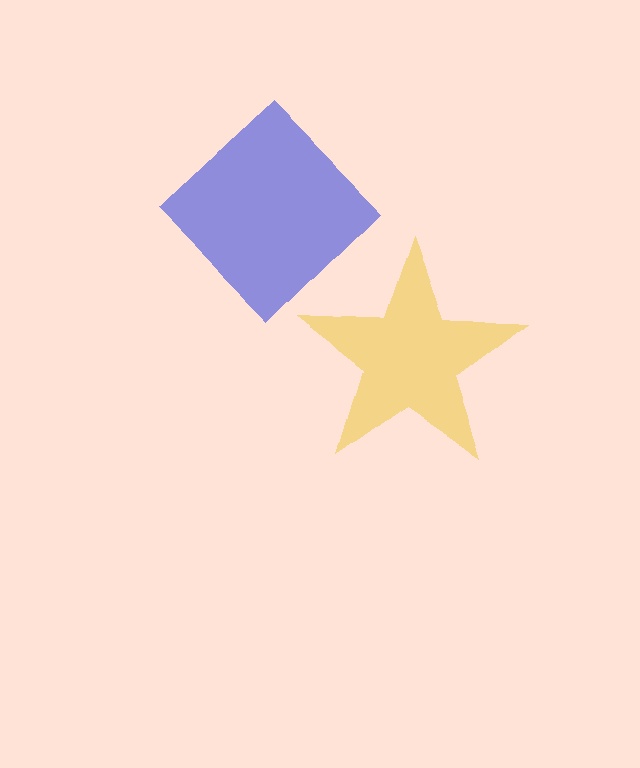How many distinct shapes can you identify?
There are 2 distinct shapes: a blue diamond, a yellow star.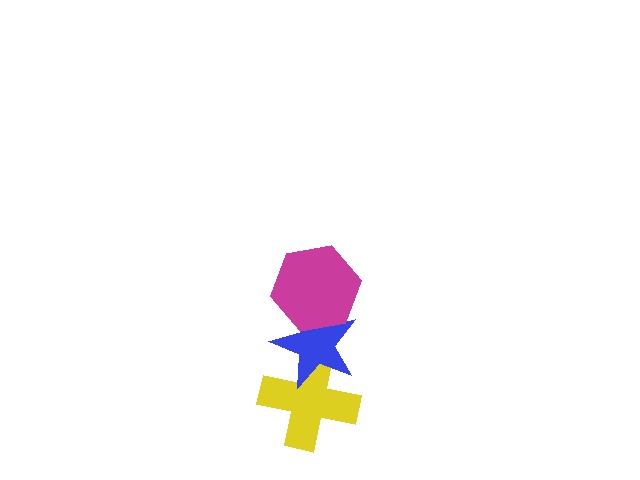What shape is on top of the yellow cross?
The blue star is on top of the yellow cross.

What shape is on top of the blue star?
The magenta hexagon is on top of the blue star.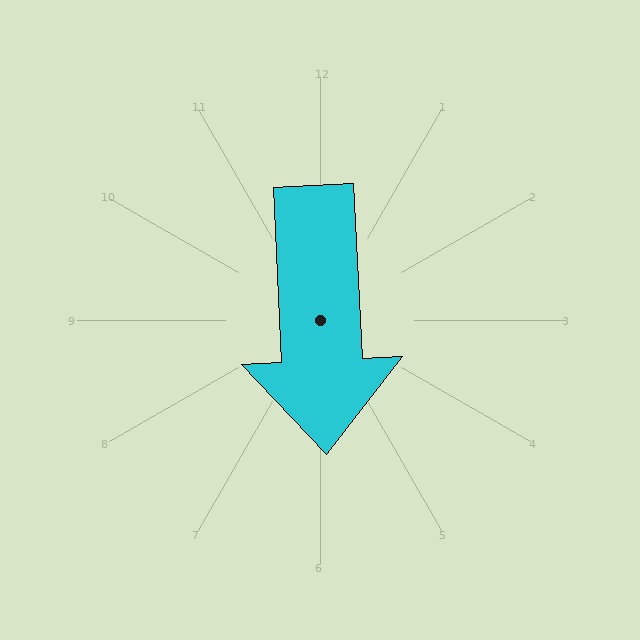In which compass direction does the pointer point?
South.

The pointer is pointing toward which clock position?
Roughly 6 o'clock.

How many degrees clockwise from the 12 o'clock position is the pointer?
Approximately 177 degrees.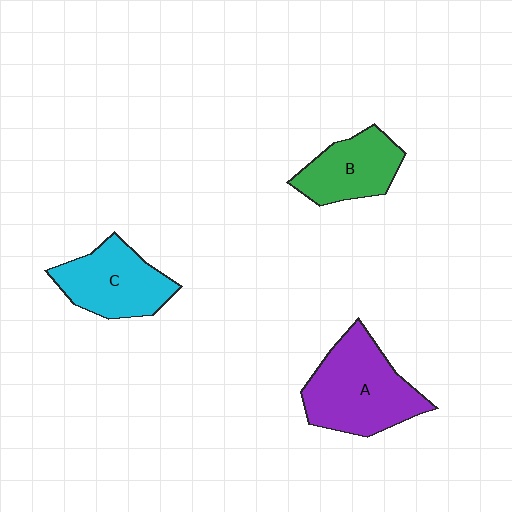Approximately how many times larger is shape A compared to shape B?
Approximately 1.5 times.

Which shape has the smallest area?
Shape B (green).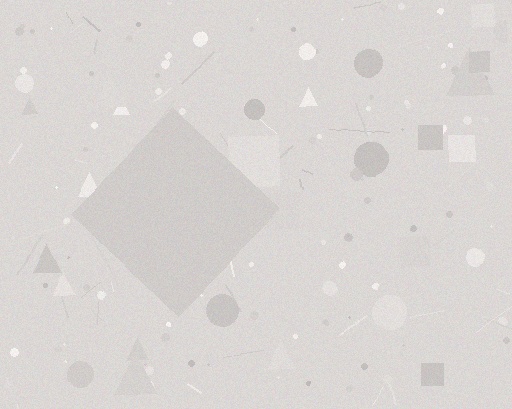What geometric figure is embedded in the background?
A diamond is embedded in the background.